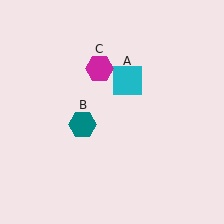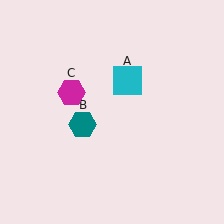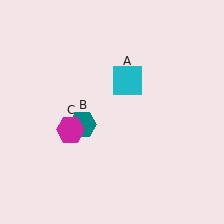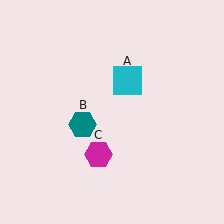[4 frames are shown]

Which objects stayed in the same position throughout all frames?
Cyan square (object A) and teal hexagon (object B) remained stationary.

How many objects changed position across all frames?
1 object changed position: magenta hexagon (object C).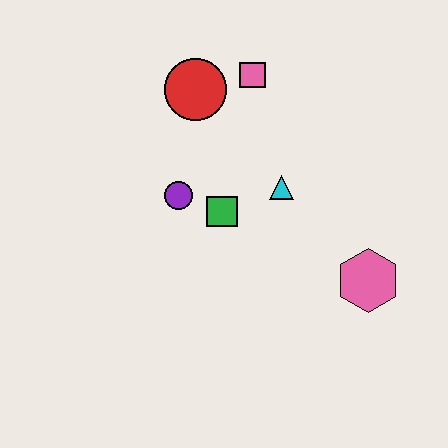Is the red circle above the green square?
Yes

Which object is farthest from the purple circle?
The pink hexagon is farthest from the purple circle.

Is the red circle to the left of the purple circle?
No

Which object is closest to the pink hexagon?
The cyan triangle is closest to the pink hexagon.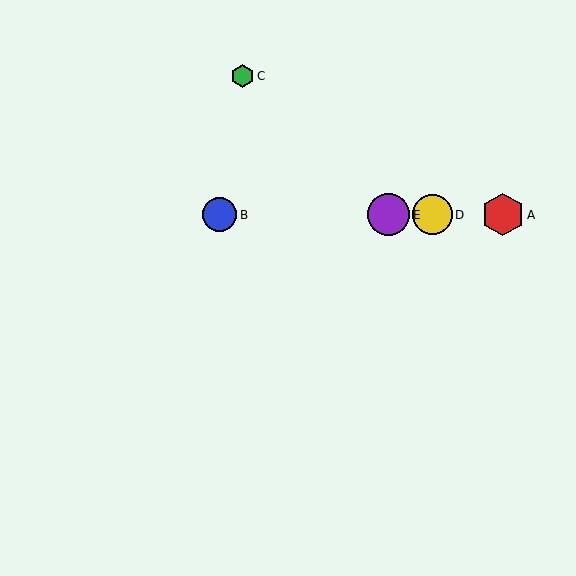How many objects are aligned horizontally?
4 objects (A, B, D, E) are aligned horizontally.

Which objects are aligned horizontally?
Objects A, B, D, E are aligned horizontally.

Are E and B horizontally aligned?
Yes, both are at y≈215.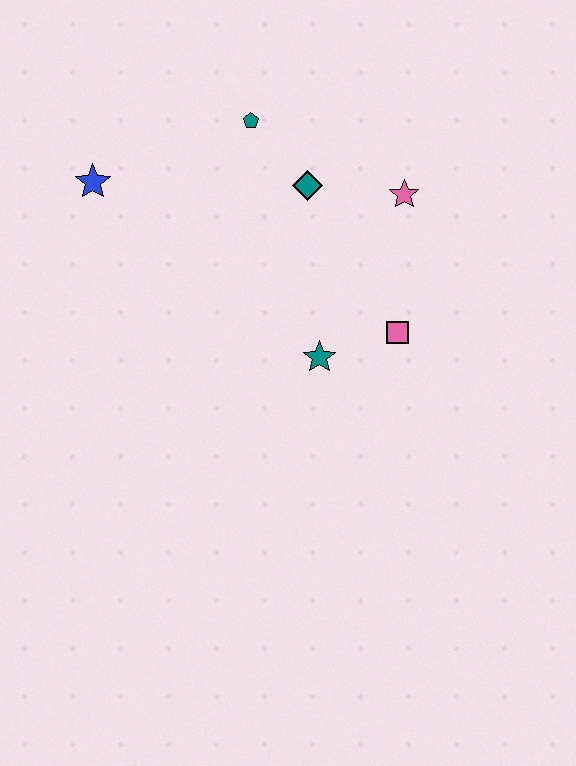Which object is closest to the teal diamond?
The teal pentagon is closest to the teal diamond.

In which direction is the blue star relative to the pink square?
The blue star is to the left of the pink square.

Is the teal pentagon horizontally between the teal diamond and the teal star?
No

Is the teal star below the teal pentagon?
Yes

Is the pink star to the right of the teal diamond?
Yes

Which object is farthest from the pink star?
The blue star is farthest from the pink star.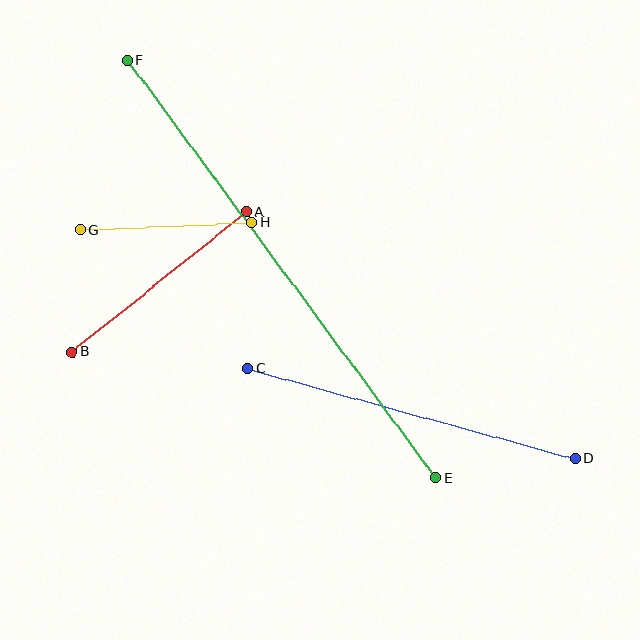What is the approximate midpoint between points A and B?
The midpoint is at approximately (159, 282) pixels.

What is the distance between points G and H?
The distance is approximately 172 pixels.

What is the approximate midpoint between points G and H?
The midpoint is at approximately (166, 226) pixels.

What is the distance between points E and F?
The distance is approximately 519 pixels.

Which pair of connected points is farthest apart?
Points E and F are farthest apart.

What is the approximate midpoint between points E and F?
The midpoint is at approximately (282, 269) pixels.